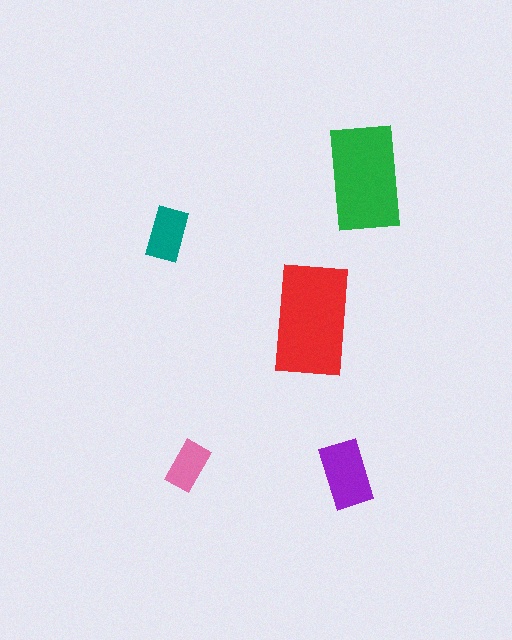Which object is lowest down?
The purple rectangle is bottommost.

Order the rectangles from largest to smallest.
the red one, the green one, the purple one, the teal one, the pink one.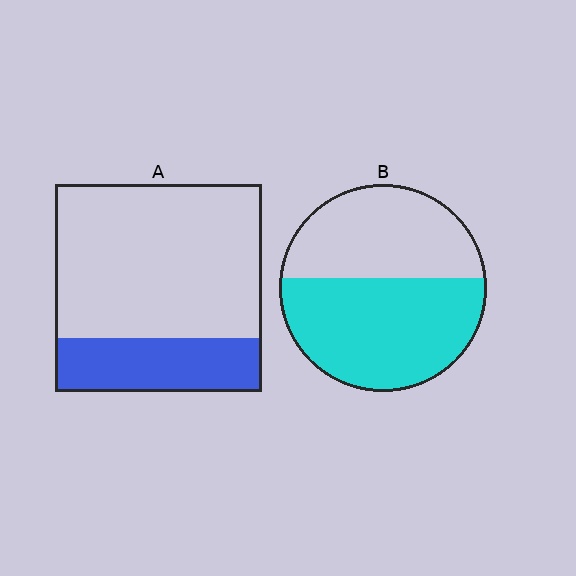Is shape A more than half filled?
No.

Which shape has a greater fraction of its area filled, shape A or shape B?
Shape B.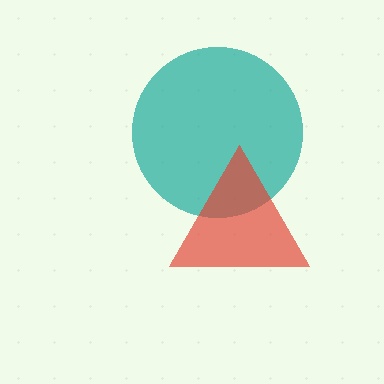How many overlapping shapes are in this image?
There are 2 overlapping shapes in the image.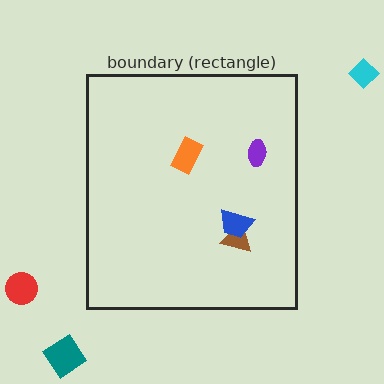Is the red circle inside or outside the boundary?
Outside.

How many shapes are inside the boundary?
4 inside, 3 outside.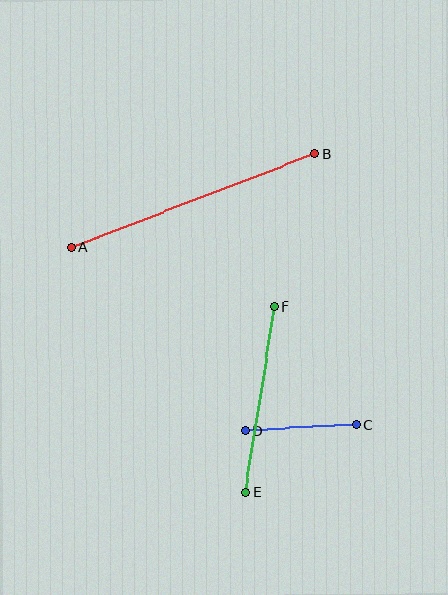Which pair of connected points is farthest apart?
Points A and B are farthest apart.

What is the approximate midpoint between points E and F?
The midpoint is at approximately (260, 399) pixels.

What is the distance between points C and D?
The distance is approximately 111 pixels.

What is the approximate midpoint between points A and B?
The midpoint is at approximately (193, 201) pixels.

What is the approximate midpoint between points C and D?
The midpoint is at approximately (301, 428) pixels.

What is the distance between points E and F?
The distance is approximately 188 pixels.